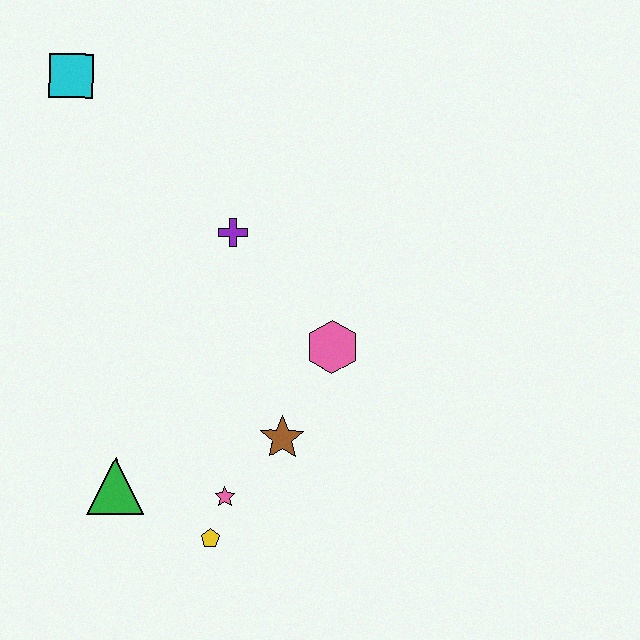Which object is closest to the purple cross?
The pink hexagon is closest to the purple cross.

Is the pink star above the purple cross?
No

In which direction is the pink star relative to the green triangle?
The pink star is to the right of the green triangle.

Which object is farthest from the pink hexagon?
The cyan square is farthest from the pink hexagon.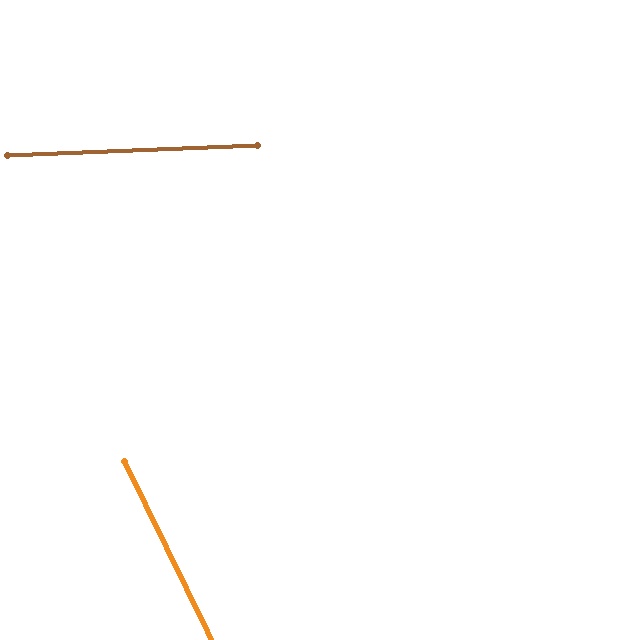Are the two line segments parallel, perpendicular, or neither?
Neither parallel nor perpendicular — they differ by about 66°.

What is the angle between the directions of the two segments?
Approximately 66 degrees.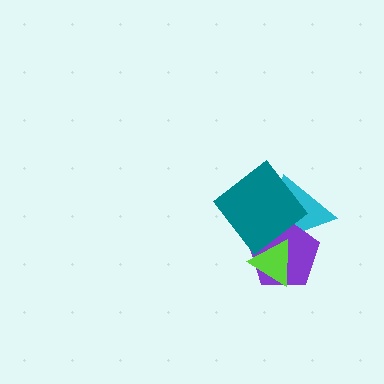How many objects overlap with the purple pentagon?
3 objects overlap with the purple pentagon.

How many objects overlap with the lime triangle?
3 objects overlap with the lime triangle.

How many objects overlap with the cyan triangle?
3 objects overlap with the cyan triangle.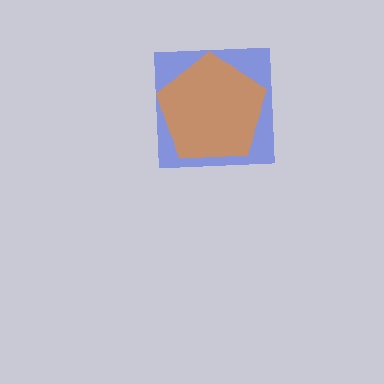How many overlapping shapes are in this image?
There are 2 overlapping shapes in the image.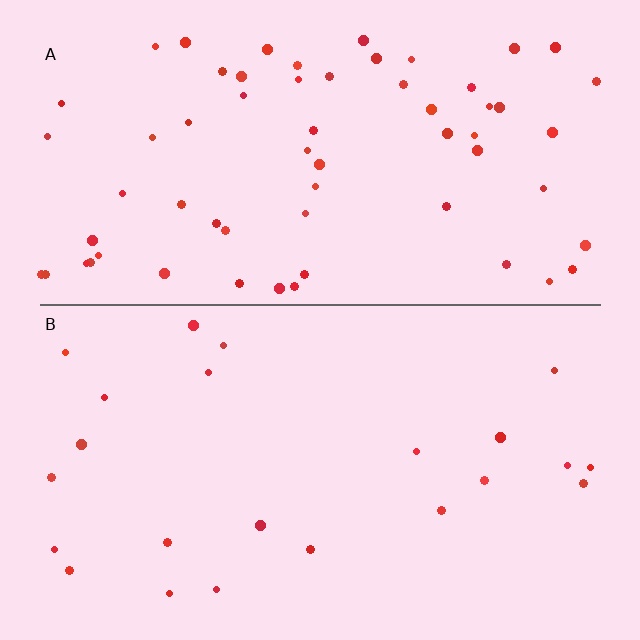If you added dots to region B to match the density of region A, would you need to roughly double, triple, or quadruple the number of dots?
Approximately triple.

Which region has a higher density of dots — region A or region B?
A (the top).